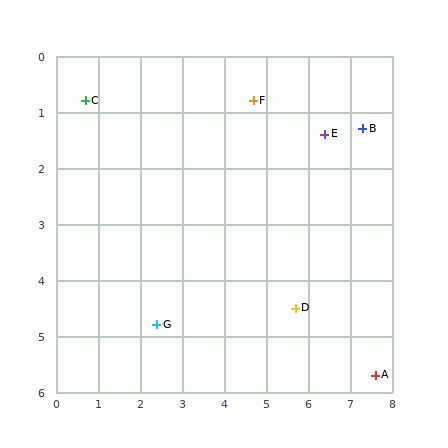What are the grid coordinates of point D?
Point D is at approximately (5.7, 4.5).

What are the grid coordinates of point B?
Point B is at approximately (7.3, 1.3).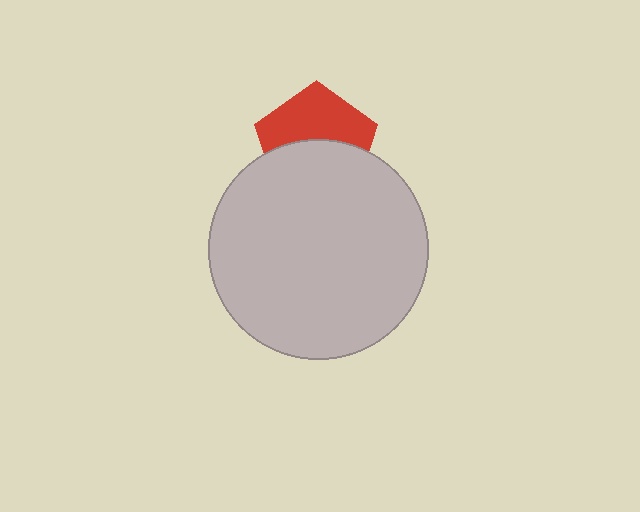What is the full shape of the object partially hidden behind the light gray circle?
The partially hidden object is a red pentagon.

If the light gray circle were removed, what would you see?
You would see the complete red pentagon.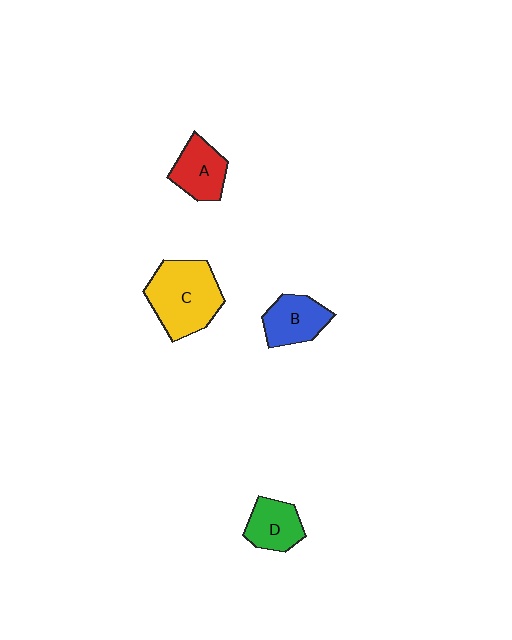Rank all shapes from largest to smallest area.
From largest to smallest: C (yellow), B (blue), A (red), D (green).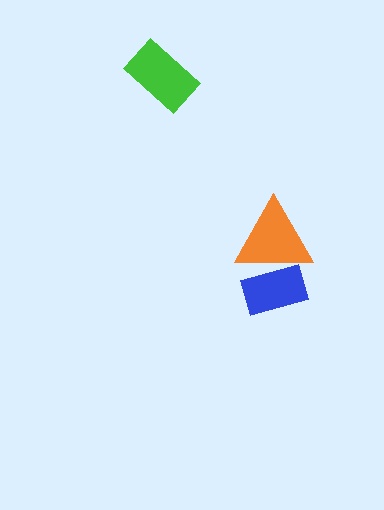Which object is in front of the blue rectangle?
The orange triangle is in front of the blue rectangle.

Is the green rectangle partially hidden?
No, no other shape covers it.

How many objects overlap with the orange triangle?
1 object overlaps with the orange triangle.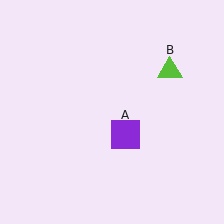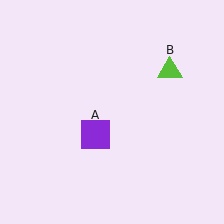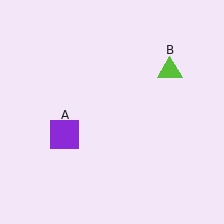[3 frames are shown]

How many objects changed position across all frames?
1 object changed position: purple square (object A).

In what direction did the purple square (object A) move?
The purple square (object A) moved left.